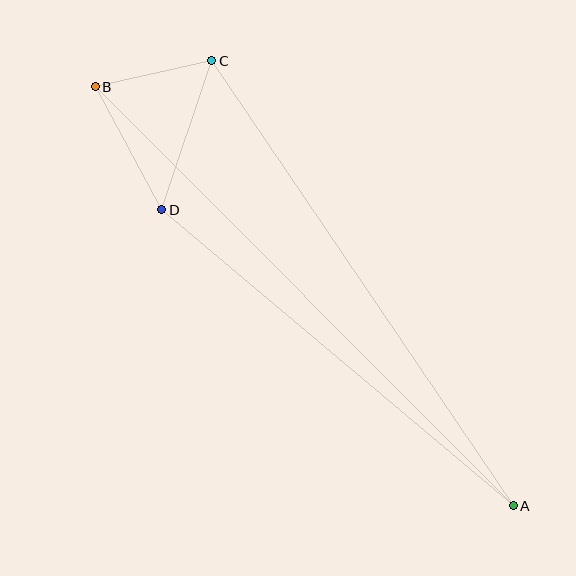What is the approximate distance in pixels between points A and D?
The distance between A and D is approximately 460 pixels.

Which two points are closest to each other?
Points B and C are closest to each other.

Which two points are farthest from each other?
Points A and B are farthest from each other.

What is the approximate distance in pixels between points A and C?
The distance between A and C is approximately 538 pixels.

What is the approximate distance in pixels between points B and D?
The distance between B and D is approximately 140 pixels.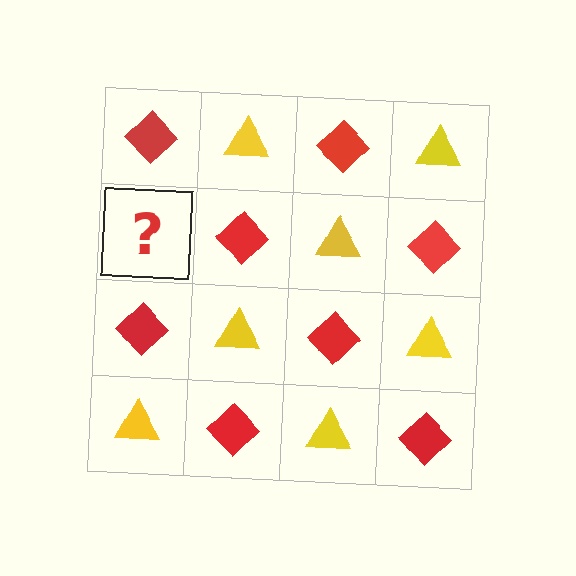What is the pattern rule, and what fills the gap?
The rule is that it alternates red diamond and yellow triangle in a checkerboard pattern. The gap should be filled with a yellow triangle.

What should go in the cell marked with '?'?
The missing cell should contain a yellow triangle.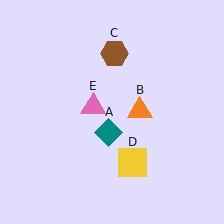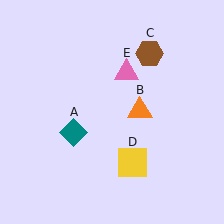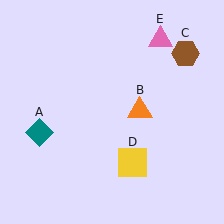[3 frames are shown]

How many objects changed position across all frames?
3 objects changed position: teal diamond (object A), brown hexagon (object C), pink triangle (object E).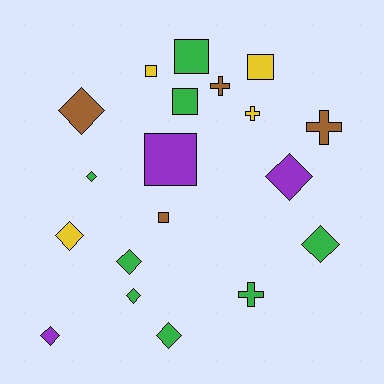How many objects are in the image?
There are 19 objects.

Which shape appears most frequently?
Diamond, with 9 objects.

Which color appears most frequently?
Green, with 8 objects.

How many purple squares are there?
There is 1 purple square.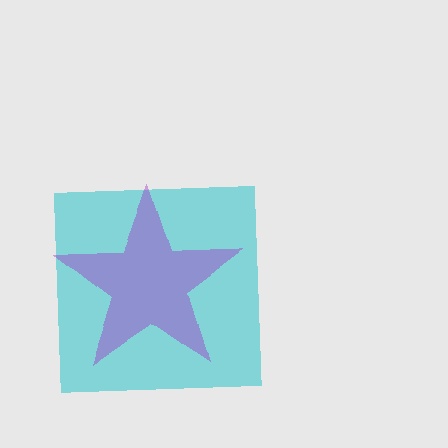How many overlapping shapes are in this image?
There are 2 overlapping shapes in the image.